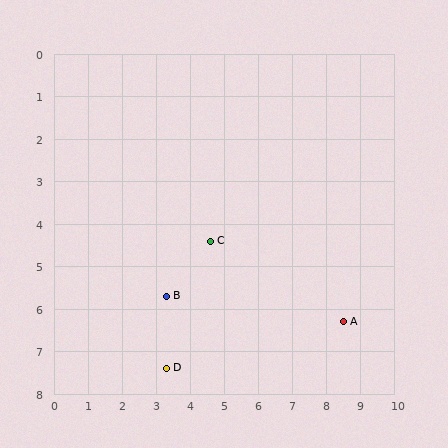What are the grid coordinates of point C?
Point C is at approximately (4.6, 4.4).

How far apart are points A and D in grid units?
Points A and D are about 5.3 grid units apart.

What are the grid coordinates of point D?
Point D is at approximately (3.3, 7.4).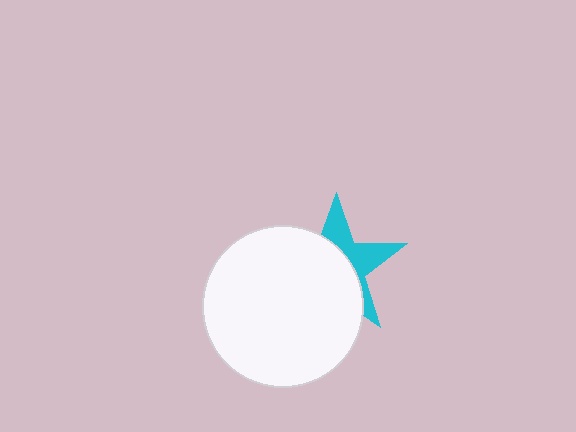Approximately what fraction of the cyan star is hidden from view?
Roughly 61% of the cyan star is hidden behind the white circle.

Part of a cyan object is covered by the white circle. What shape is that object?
It is a star.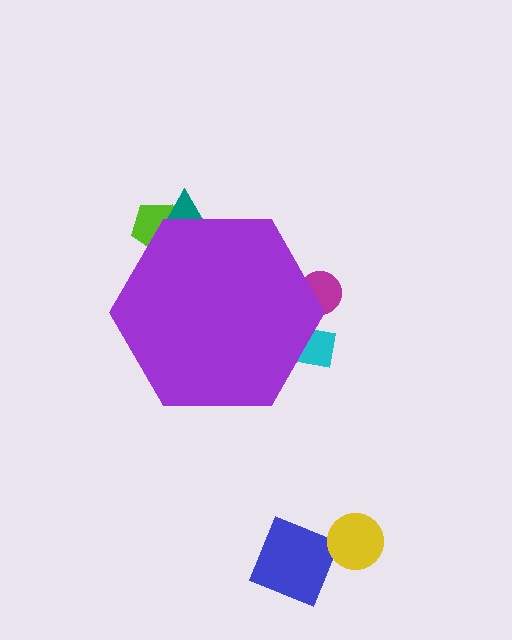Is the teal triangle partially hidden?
Yes, the teal triangle is partially hidden behind the purple hexagon.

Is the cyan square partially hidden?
Yes, the cyan square is partially hidden behind the purple hexagon.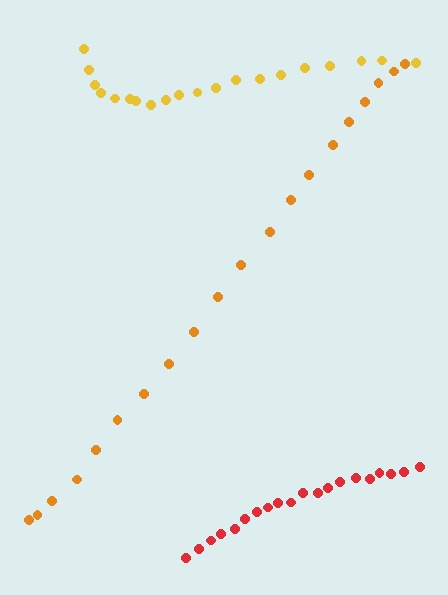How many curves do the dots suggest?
There are 3 distinct paths.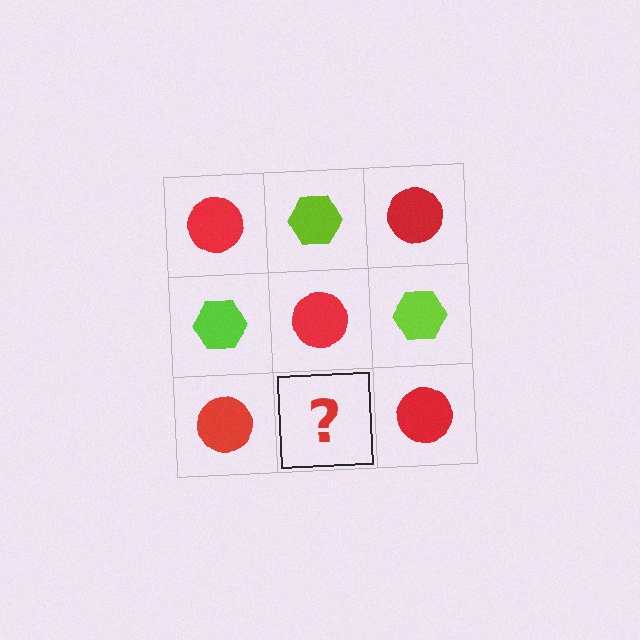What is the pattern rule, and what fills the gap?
The rule is that it alternates red circle and lime hexagon in a checkerboard pattern. The gap should be filled with a lime hexagon.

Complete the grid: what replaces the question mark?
The question mark should be replaced with a lime hexagon.